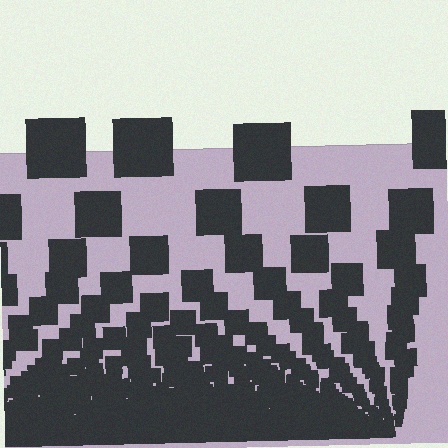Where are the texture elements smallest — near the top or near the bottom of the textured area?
Near the bottom.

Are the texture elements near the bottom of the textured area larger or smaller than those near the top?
Smaller. The gradient is inverted — elements near the bottom are smaller and denser.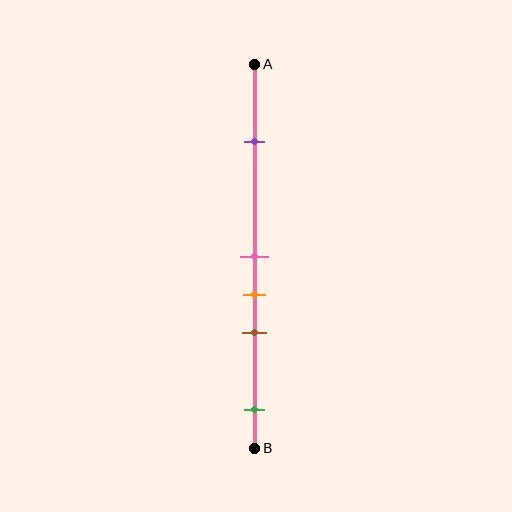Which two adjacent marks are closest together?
The pink and orange marks are the closest adjacent pair.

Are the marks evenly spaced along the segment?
No, the marks are not evenly spaced.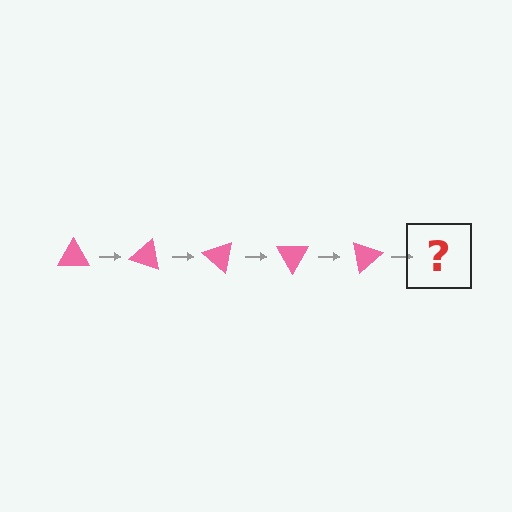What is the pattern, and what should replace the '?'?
The pattern is that the triangle rotates 20 degrees each step. The '?' should be a pink triangle rotated 100 degrees.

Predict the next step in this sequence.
The next step is a pink triangle rotated 100 degrees.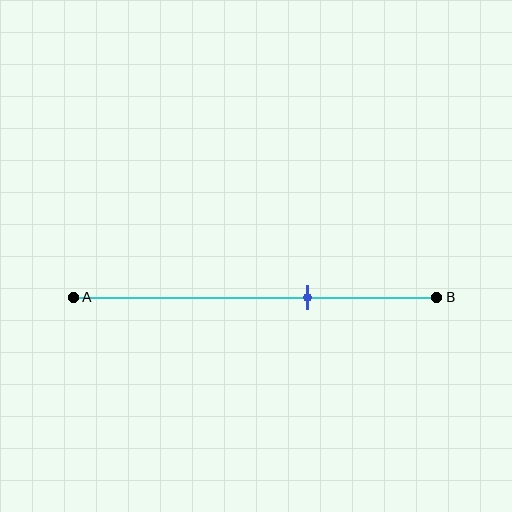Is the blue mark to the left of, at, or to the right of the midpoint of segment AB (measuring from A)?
The blue mark is to the right of the midpoint of segment AB.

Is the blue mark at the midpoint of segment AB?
No, the mark is at about 65% from A, not at the 50% midpoint.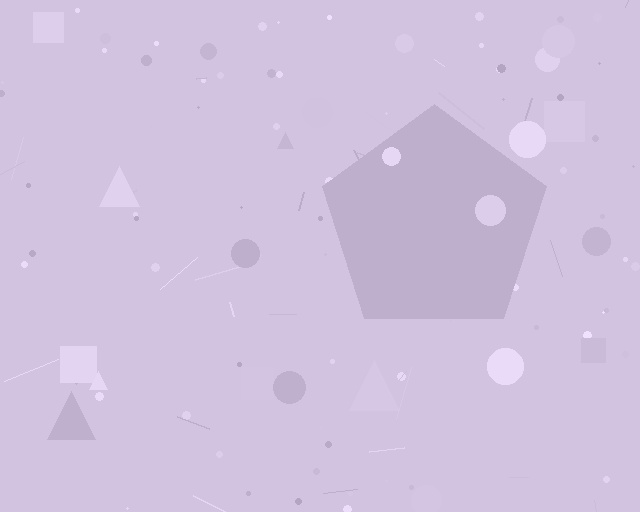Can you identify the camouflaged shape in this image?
The camouflaged shape is a pentagon.